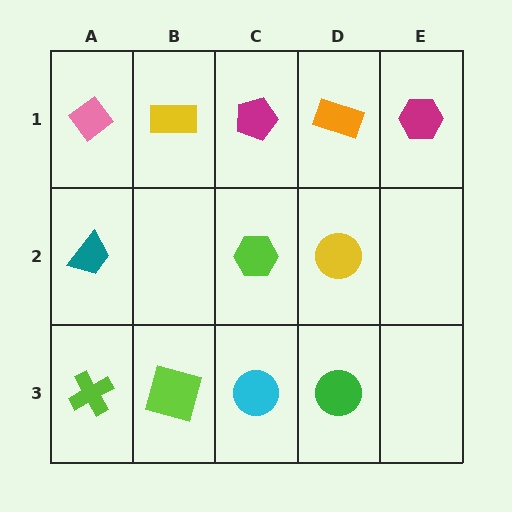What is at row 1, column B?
A yellow rectangle.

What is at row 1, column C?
A magenta pentagon.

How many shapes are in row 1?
5 shapes.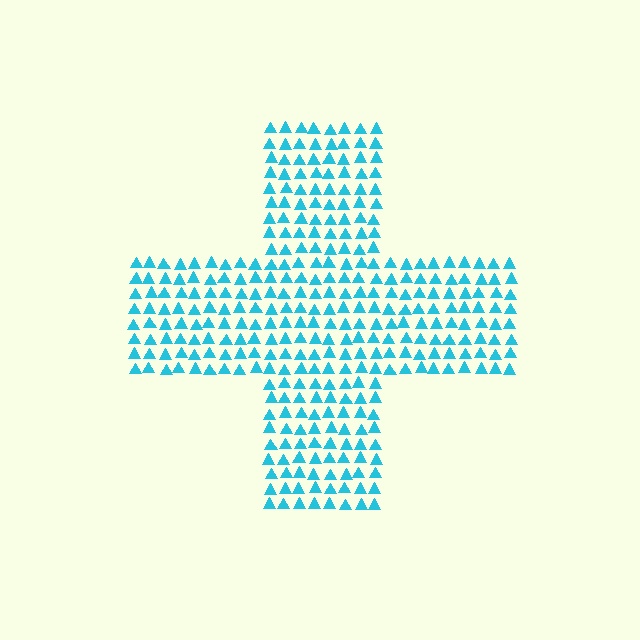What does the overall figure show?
The overall figure shows a cross.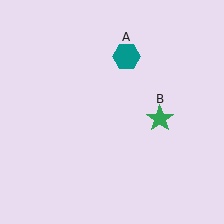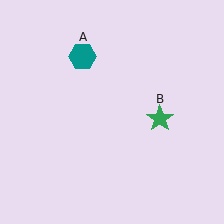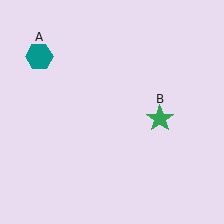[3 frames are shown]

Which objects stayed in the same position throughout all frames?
Green star (object B) remained stationary.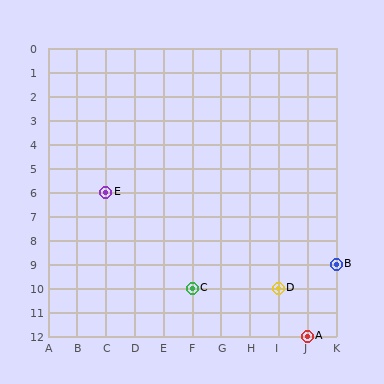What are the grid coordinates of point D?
Point D is at grid coordinates (I, 10).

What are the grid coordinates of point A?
Point A is at grid coordinates (J, 12).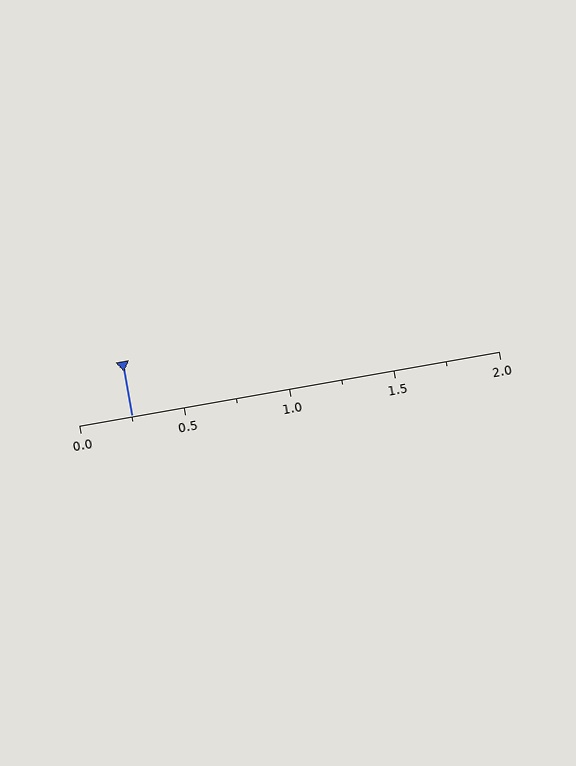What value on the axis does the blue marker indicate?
The marker indicates approximately 0.25.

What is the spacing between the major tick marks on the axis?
The major ticks are spaced 0.5 apart.